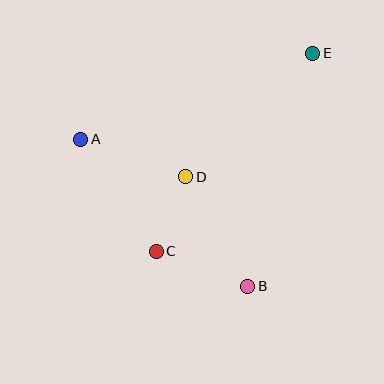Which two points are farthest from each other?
Points C and E are farthest from each other.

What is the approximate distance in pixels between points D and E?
The distance between D and E is approximately 177 pixels.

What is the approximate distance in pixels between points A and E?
The distance between A and E is approximately 248 pixels.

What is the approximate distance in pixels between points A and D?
The distance between A and D is approximately 112 pixels.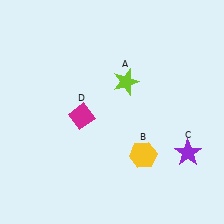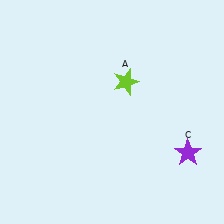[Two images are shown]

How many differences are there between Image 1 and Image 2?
There are 2 differences between the two images.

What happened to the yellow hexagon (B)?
The yellow hexagon (B) was removed in Image 2. It was in the bottom-right area of Image 1.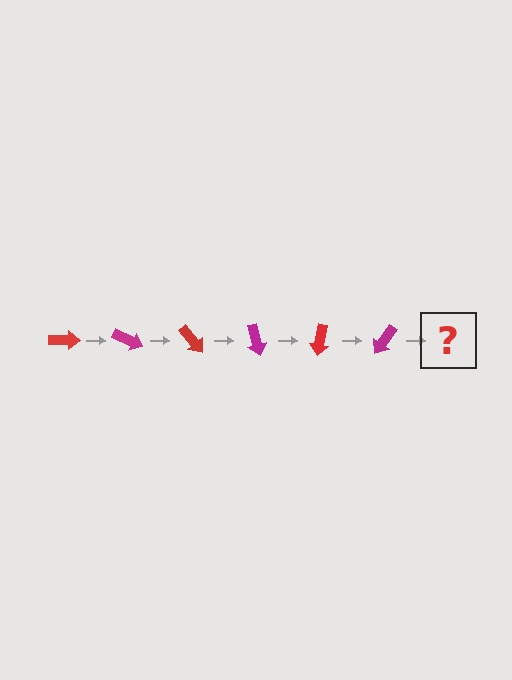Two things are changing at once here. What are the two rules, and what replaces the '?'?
The two rules are that it rotates 25 degrees each step and the color cycles through red and magenta. The '?' should be a red arrow, rotated 150 degrees from the start.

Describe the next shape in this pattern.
It should be a red arrow, rotated 150 degrees from the start.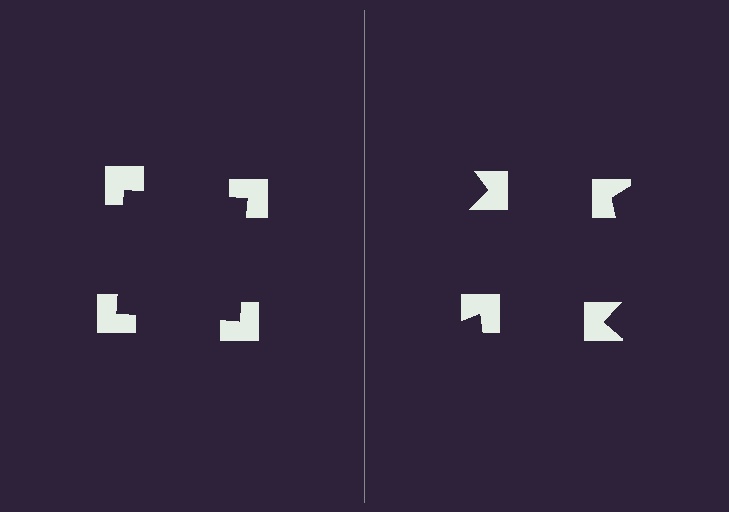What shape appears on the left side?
An illusory square.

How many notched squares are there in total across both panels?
8 — 4 on each side.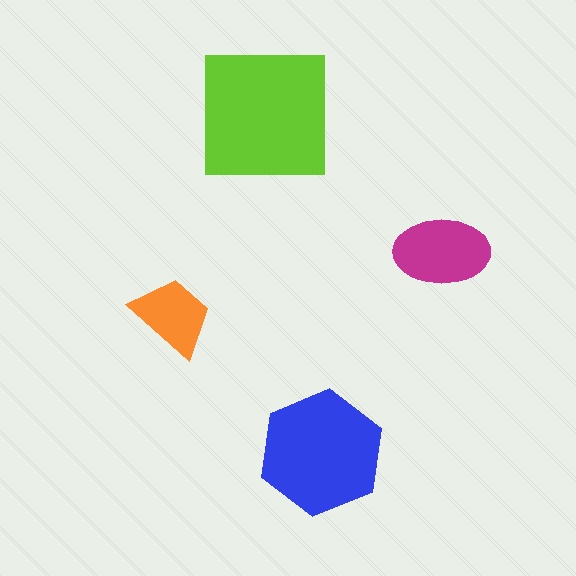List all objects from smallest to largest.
The orange trapezoid, the magenta ellipse, the blue hexagon, the lime square.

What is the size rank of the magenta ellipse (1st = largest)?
3rd.